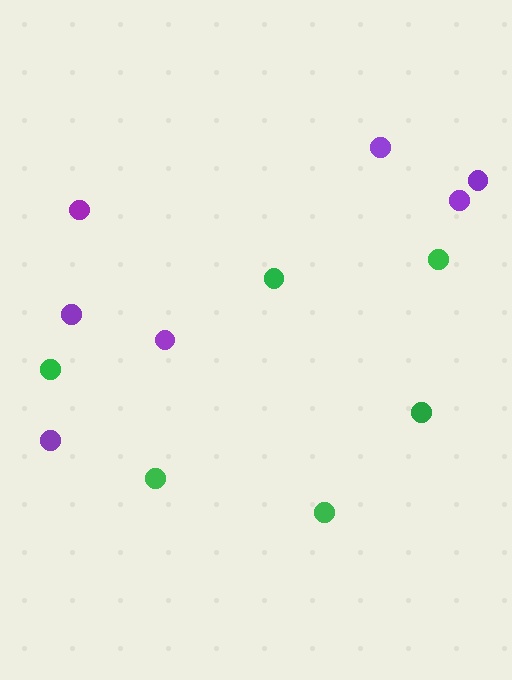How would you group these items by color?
There are 2 groups: one group of purple circles (7) and one group of green circles (6).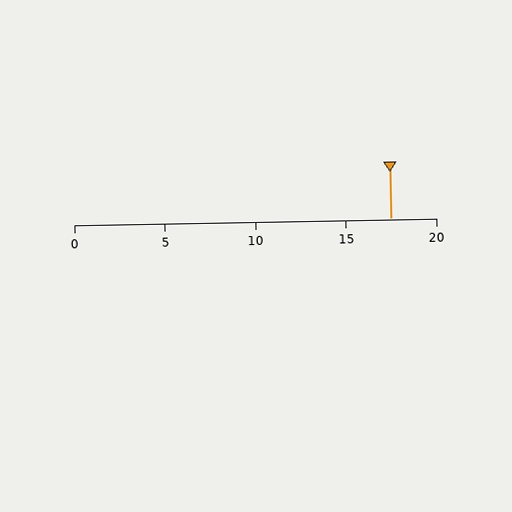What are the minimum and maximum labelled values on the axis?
The axis runs from 0 to 20.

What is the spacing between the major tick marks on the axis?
The major ticks are spaced 5 apart.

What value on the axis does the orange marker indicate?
The marker indicates approximately 17.5.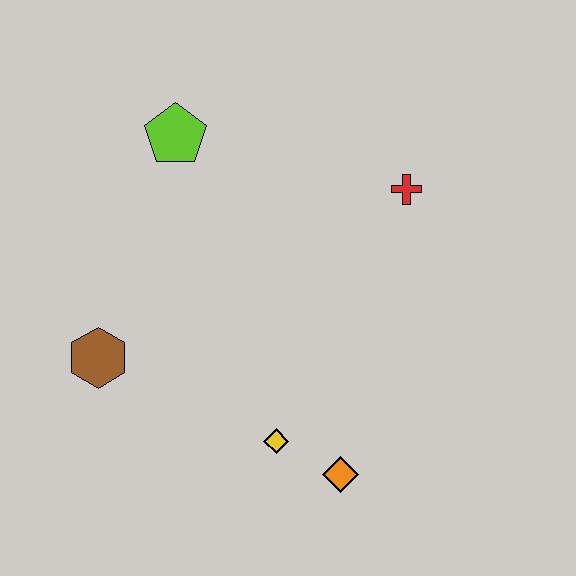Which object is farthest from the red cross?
The brown hexagon is farthest from the red cross.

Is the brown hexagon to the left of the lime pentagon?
Yes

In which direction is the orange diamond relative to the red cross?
The orange diamond is below the red cross.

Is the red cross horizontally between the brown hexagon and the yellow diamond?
No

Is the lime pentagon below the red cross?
No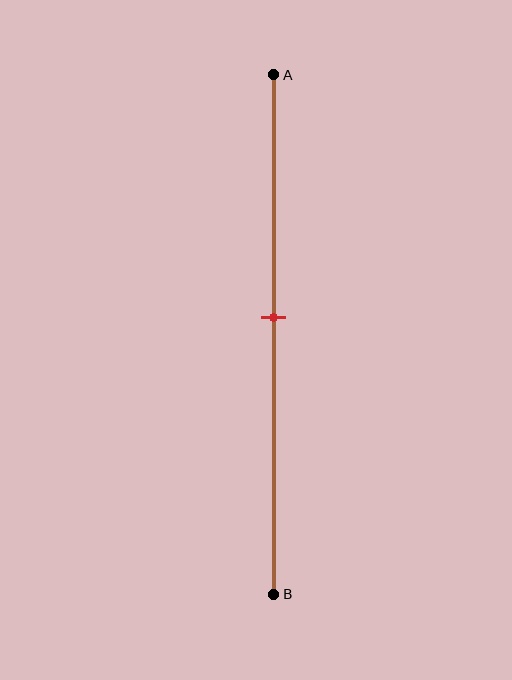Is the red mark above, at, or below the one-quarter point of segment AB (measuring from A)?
The red mark is below the one-quarter point of segment AB.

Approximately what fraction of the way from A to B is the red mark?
The red mark is approximately 45% of the way from A to B.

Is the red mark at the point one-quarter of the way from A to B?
No, the mark is at about 45% from A, not at the 25% one-quarter point.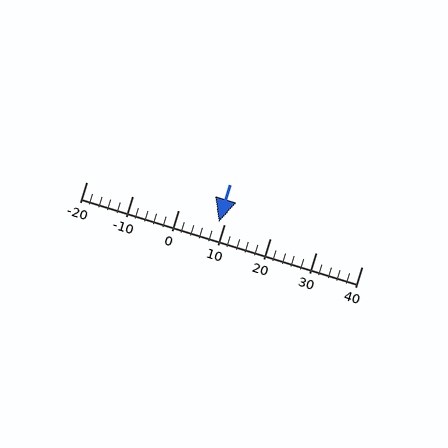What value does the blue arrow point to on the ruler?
The blue arrow points to approximately 9.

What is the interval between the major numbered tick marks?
The major tick marks are spaced 10 units apart.